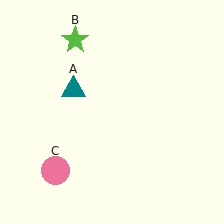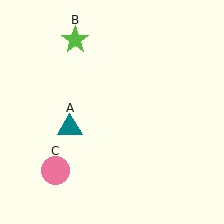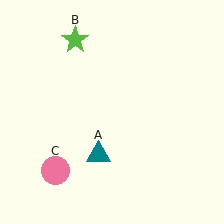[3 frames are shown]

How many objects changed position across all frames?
1 object changed position: teal triangle (object A).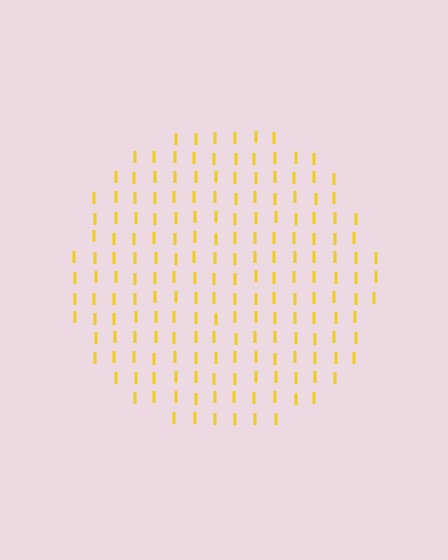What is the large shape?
The large shape is a circle.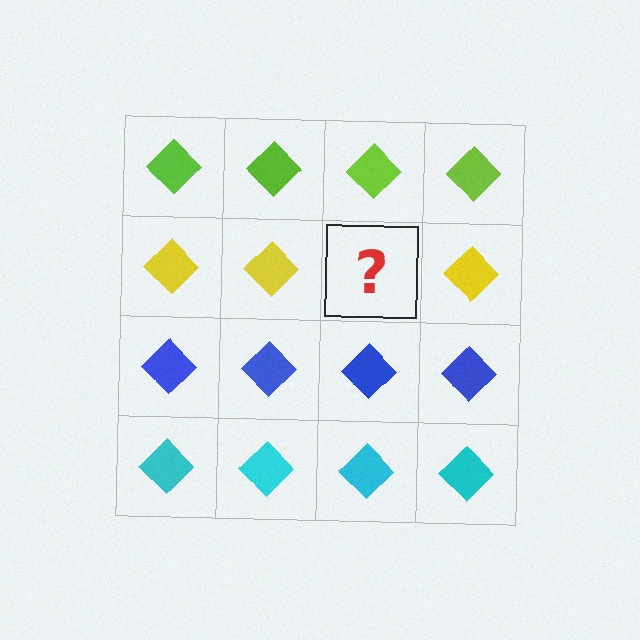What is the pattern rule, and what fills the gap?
The rule is that each row has a consistent color. The gap should be filled with a yellow diamond.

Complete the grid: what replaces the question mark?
The question mark should be replaced with a yellow diamond.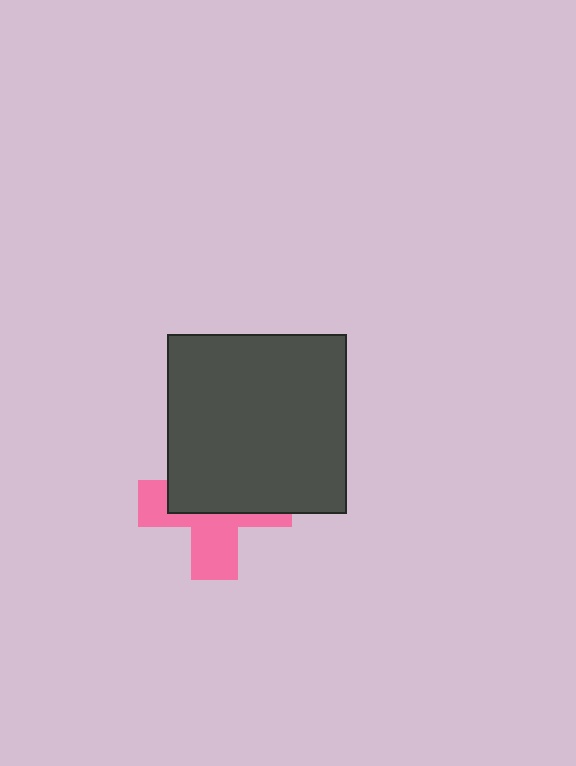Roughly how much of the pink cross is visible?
About half of it is visible (roughly 45%).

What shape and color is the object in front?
The object in front is a dark gray square.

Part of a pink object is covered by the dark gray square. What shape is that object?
It is a cross.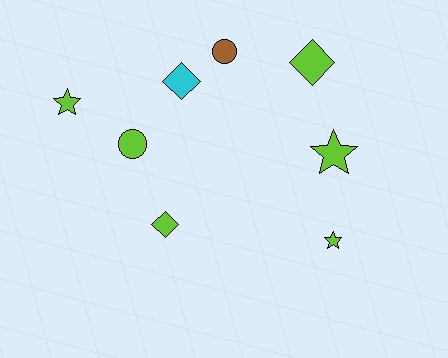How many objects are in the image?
There are 8 objects.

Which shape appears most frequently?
Star, with 3 objects.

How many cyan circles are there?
There are no cyan circles.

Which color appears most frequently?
Lime, with 6 objects.